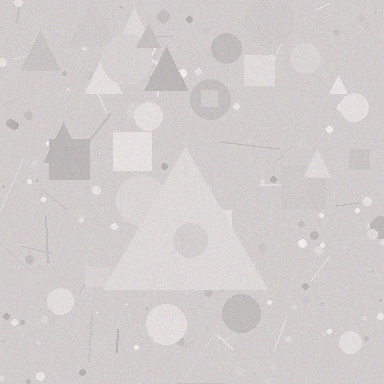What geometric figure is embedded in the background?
A triangle is embedded in the background.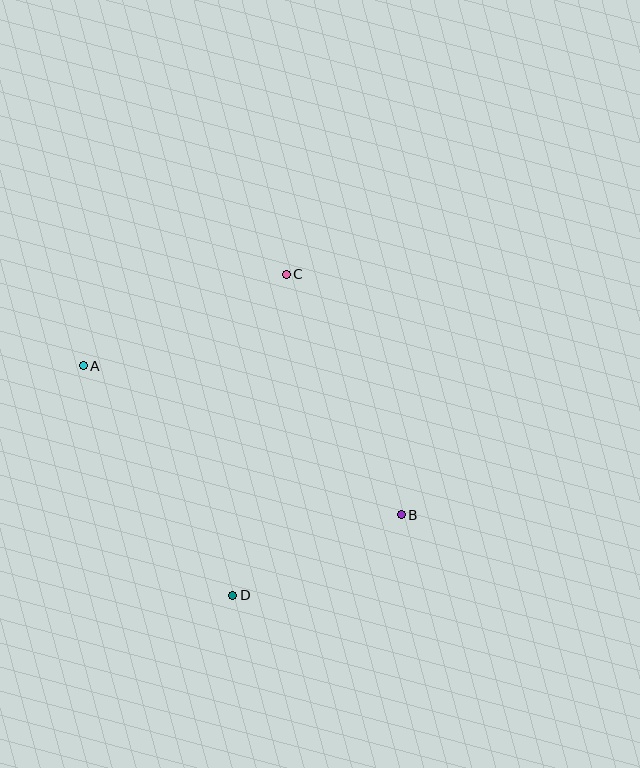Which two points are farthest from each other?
Points A and B are farthest from each other.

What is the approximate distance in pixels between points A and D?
The distance between A and D is approximately 274 pixels.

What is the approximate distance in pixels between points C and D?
The distance between C and D is approximately 326 pixels.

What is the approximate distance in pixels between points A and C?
The distance between A and C is approximately 223 pixels.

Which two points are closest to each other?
Points B and D are closest to each other.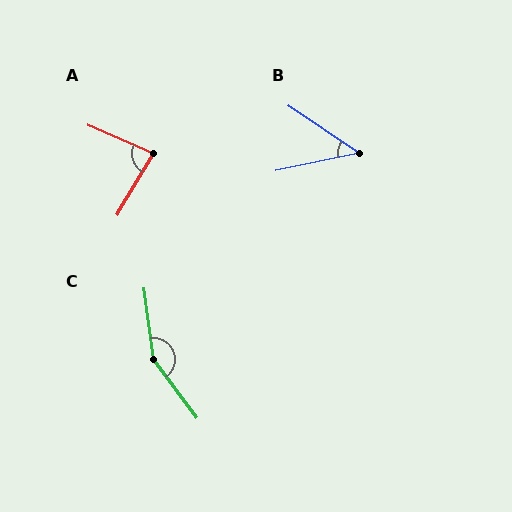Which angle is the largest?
C, at approximately 151 degrees.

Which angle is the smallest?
B, at approximately 46 degrees.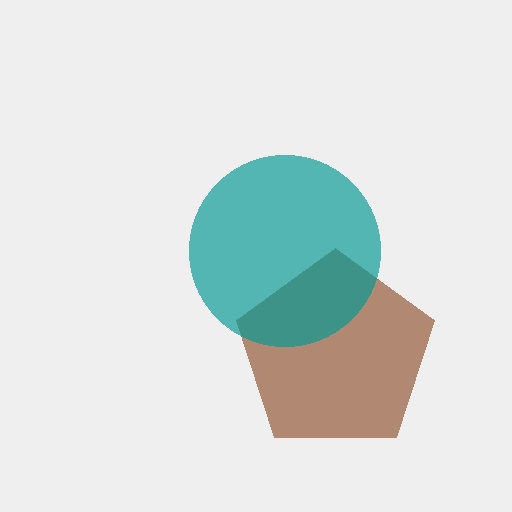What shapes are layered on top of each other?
The layered shapes are: a brown pentagon, a teal circle.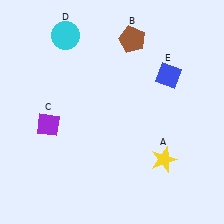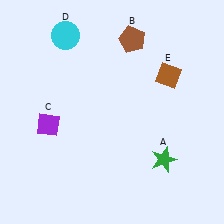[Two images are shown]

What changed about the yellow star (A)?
In Image 1, A is yellow. In Image 2, it changed to green.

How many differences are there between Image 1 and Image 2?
There are 2 differences between the two images.